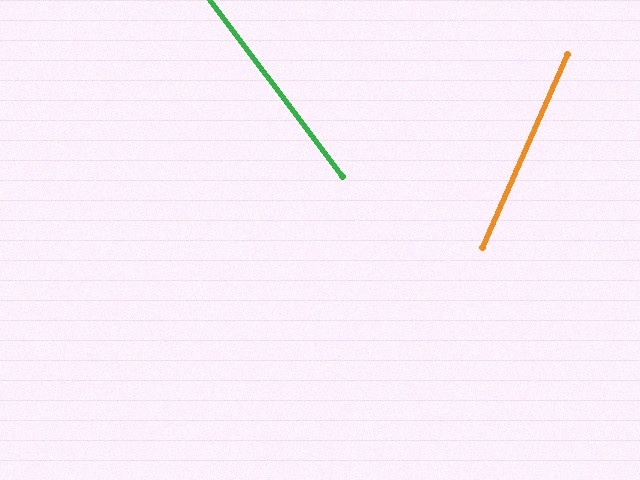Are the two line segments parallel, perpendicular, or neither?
Neither parallel nor perpendicular — they differ by about 60°.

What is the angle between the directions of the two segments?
Approximately 60 degrees.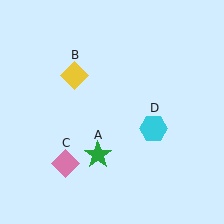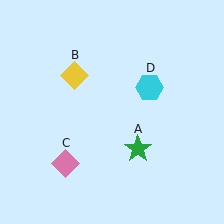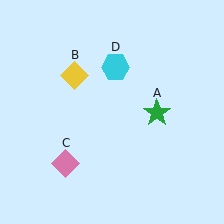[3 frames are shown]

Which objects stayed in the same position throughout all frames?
Yellow diamond (object B) and pink diamond (object C) remained stationary.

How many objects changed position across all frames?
2 objects changed position: green star (object A), cyan hexagon (object D).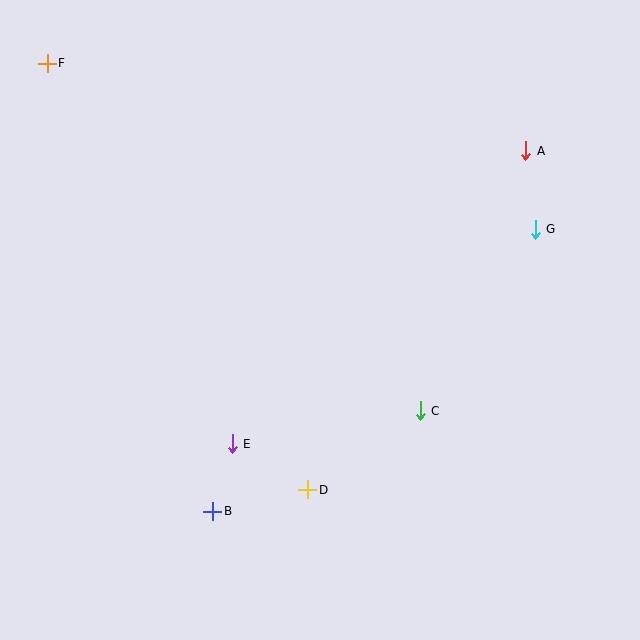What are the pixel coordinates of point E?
Point E is at (232, 444).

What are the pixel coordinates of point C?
Point C is at (420, 411).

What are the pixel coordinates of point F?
Point F is at (47, 63).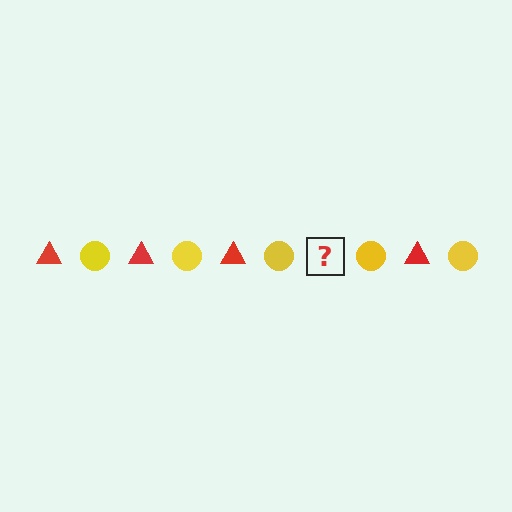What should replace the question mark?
The question mark should be replaced with a red triangle.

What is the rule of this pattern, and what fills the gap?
The rule is that the pattern alternates between red triangle and yellow circle. The gap should be filled with a red triangle.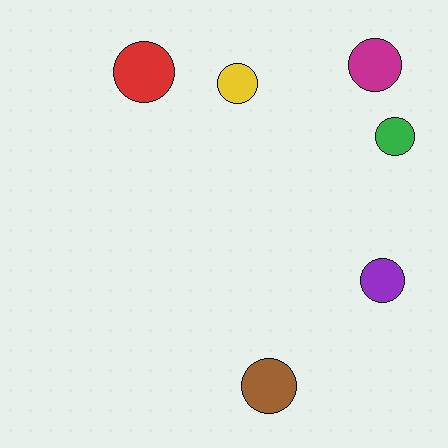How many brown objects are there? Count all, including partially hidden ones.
There is 1 brown object.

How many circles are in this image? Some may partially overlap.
There are 6 circles.